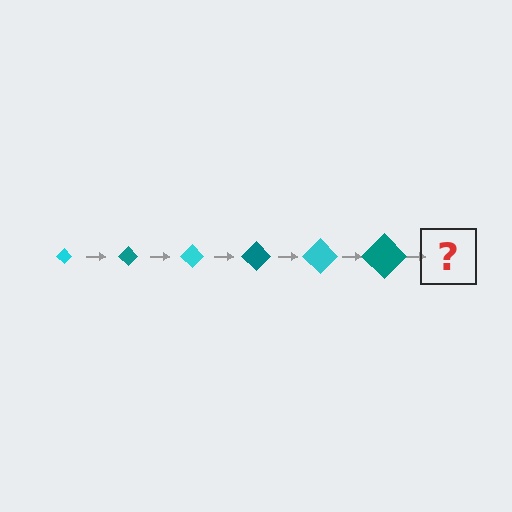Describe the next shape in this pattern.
It should be a cyan diamond, larger than the previous one.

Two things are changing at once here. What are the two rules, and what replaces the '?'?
The two rules are that the diamond grows larger each step and the color cycles through cyan and teal. The '?' should be a cyan diamond, larger than the previous one.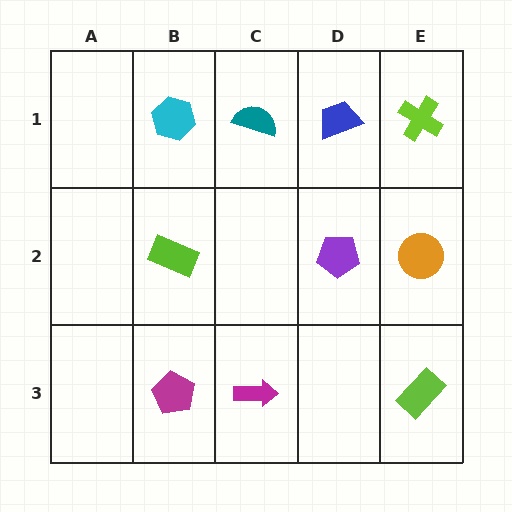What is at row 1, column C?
A teal semicircle.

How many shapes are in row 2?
3 shapes.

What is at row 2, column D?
A purple pentagon.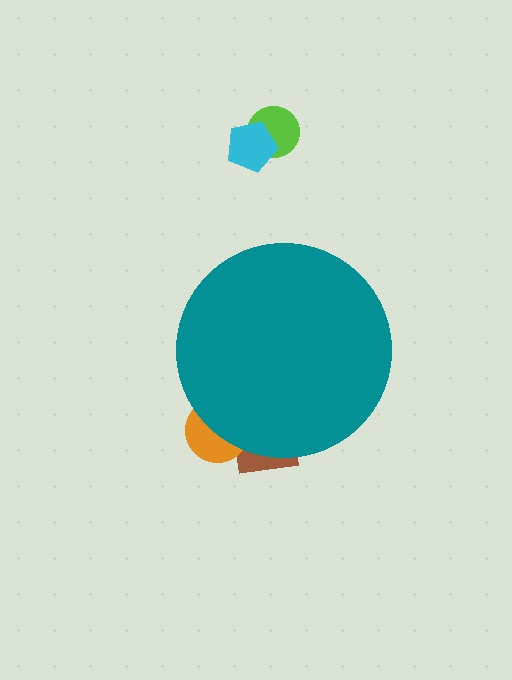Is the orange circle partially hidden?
Yes, the orange circle is partially hidden behind the teal circle.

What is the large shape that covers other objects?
A teal circle.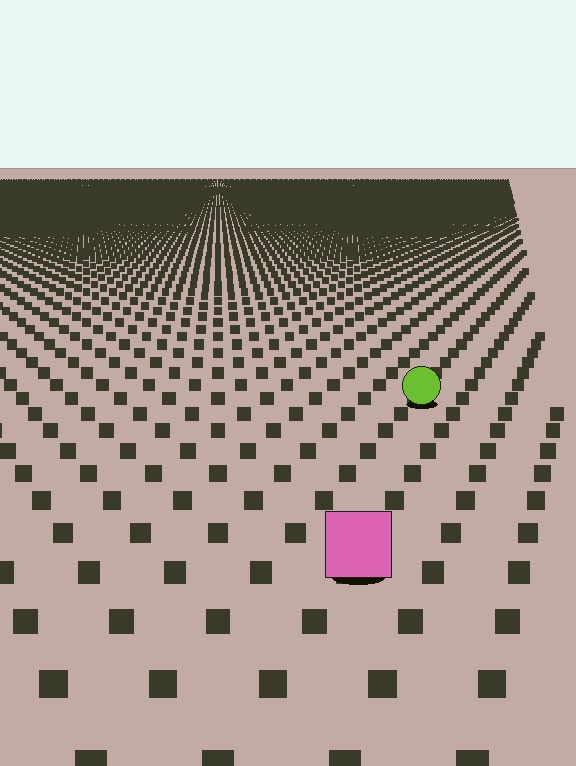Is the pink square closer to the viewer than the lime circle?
Yes. The pink square is closer — you can tell from the texture gradient: the ground texture is coarser near it.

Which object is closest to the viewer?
The pink square is closest. The texture marks near it are larger and more spread out.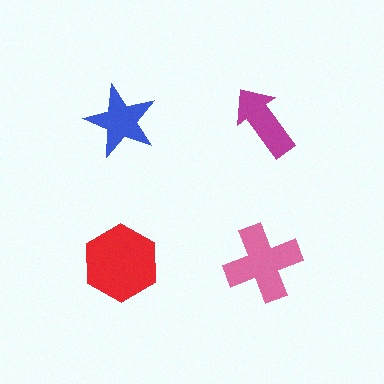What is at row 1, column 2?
A magenta arrow.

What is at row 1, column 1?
A blue star.